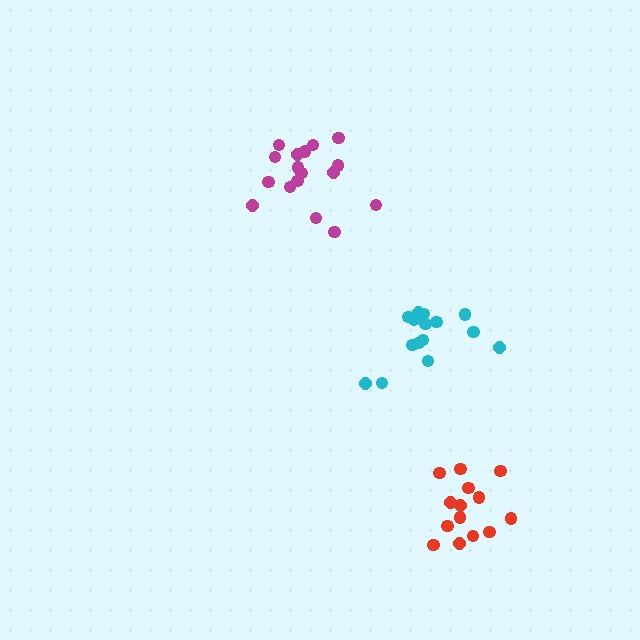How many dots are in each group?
Group 1: 14 dots, Group 2: 16 dots, Group 3: 17 dots (47 total).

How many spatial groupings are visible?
There are 3 spatial groupings.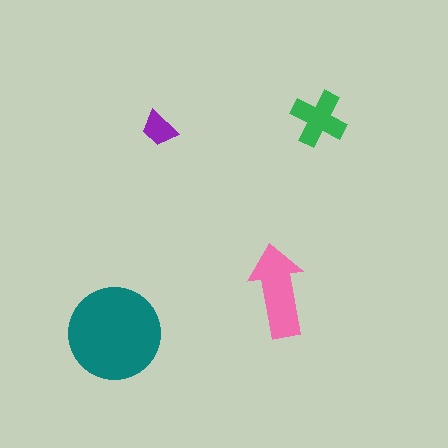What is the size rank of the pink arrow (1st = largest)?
2nd.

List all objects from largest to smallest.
The teal circle, the pink arrow, the green cross, the purple trapezoid.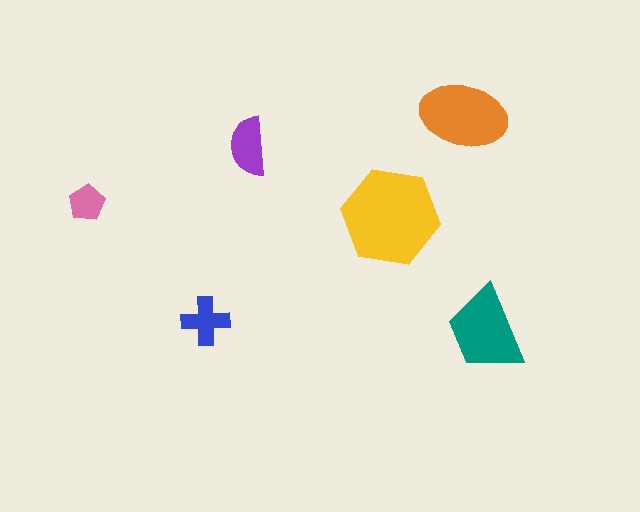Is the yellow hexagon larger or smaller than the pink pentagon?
Larger.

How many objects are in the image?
There are 6 objects in the image.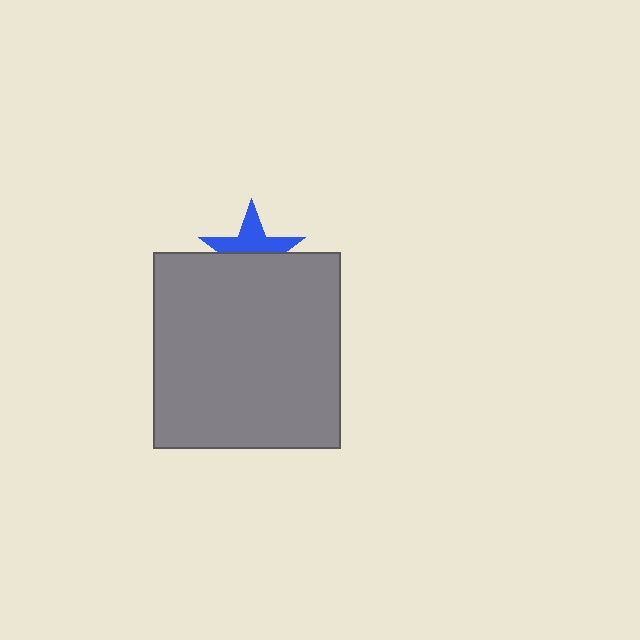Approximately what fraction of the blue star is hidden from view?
Roughly 52% of the blue star is hidden behind the gray rectangle.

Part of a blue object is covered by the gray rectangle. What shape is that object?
It is a star.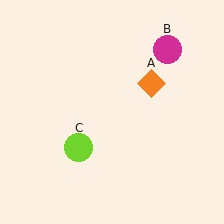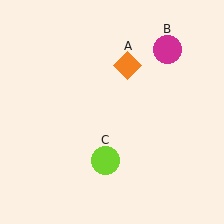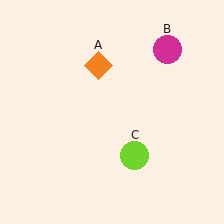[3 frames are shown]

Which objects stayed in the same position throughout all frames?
Magenta circle (object B) remained stationary.